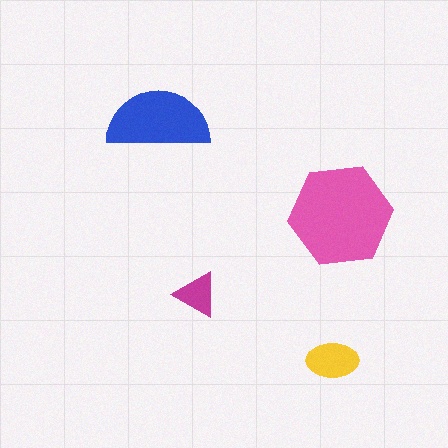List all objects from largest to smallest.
The pink hexagon, the blue semicircle, the yellow ellipse, the magenta triangle.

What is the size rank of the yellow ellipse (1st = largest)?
3rd.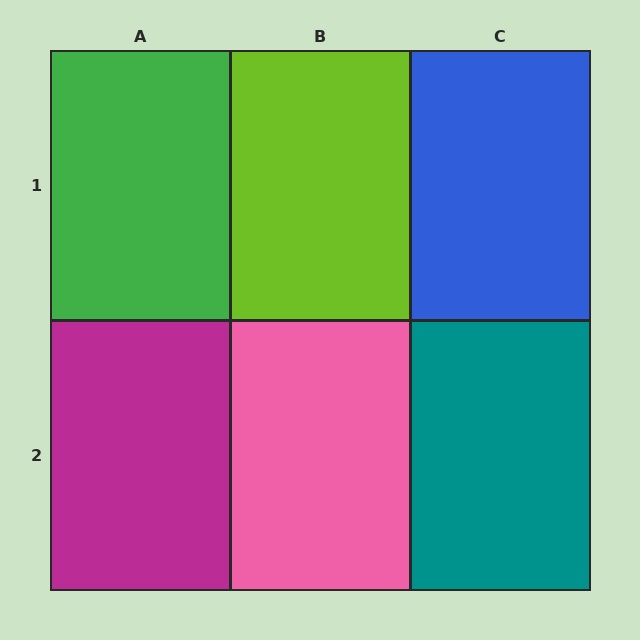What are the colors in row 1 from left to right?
Green, lime, blue.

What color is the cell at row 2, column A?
Magenta.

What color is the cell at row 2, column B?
Pink.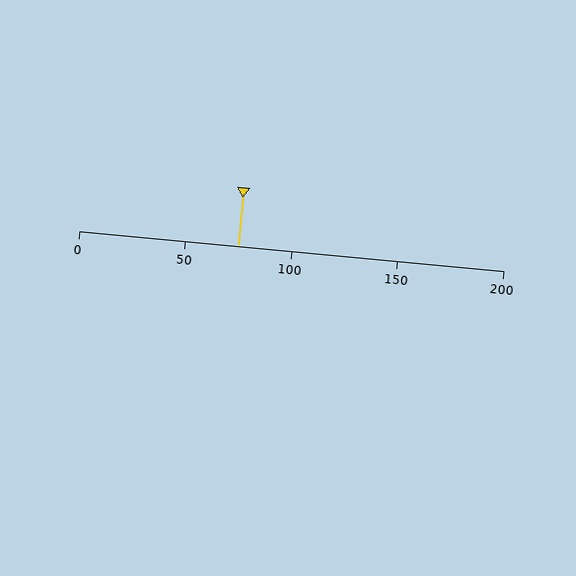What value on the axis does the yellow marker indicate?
The marker indicates approximately 75.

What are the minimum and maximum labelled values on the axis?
The axis runs from 0 to 200.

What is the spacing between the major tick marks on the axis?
The major ticks are spaced 50 apart.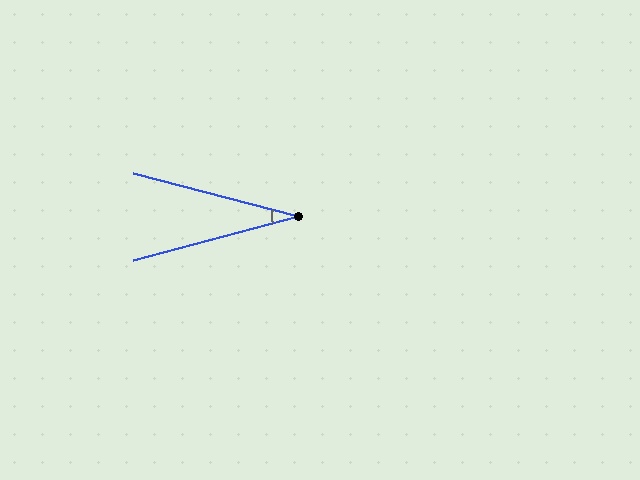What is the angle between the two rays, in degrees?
Approximately 29 degrees.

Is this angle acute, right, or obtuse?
It is acute.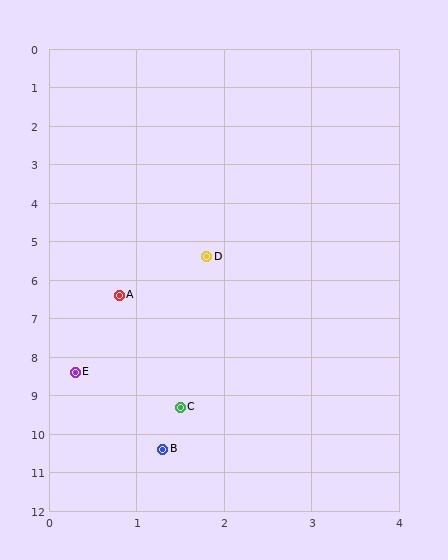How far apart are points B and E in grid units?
Points B and E are about 2.2 grid units apart.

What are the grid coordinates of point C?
Point C is at approximately (1.5, 9.3).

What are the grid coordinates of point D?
Point D is at approximately (1.8, 5.4).